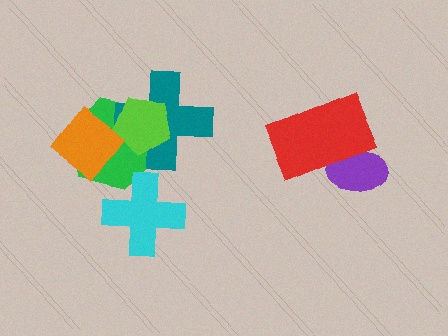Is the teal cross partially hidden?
Yes, it is partially covered by another shape.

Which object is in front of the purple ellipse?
The red rectangle is in front of the purple ellipse.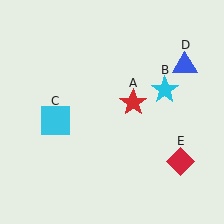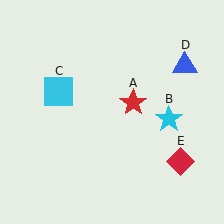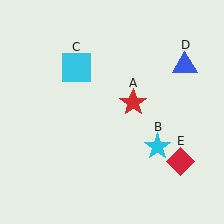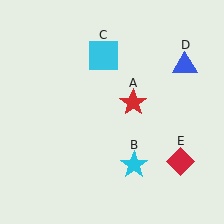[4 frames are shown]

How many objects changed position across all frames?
2 objects changed position: cyan star (object B), cyan square (object C).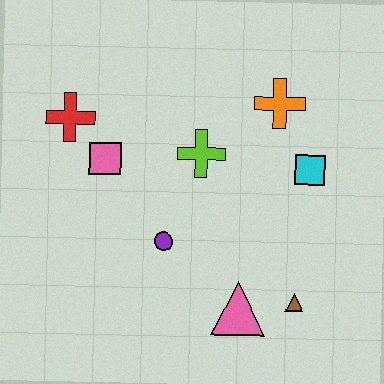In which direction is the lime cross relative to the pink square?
The lime cross is to the right of the pink square.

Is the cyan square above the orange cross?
No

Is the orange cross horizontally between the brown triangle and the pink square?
Yes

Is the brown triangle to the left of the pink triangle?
No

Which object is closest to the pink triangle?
The brown triangle is closest to the pink triangle.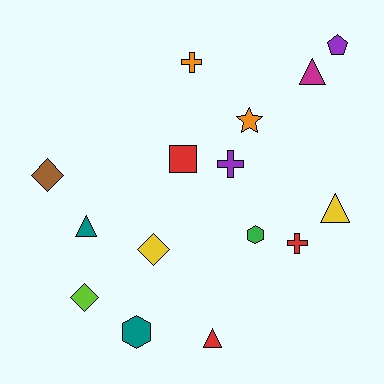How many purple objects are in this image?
There are 2 purple objects.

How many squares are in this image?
There is 1 square.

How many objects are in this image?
There are 15 objects.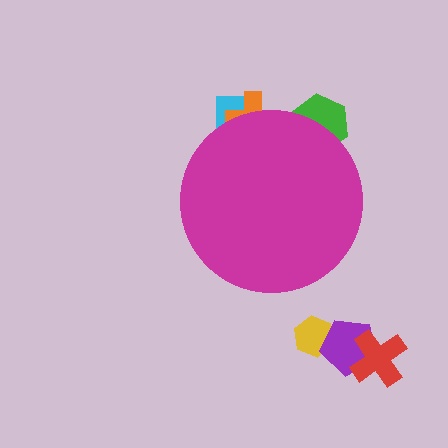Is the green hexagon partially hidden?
Yes, the green hexagon is partially hidden behind the magenta circle.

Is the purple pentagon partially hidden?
No, the purple pentagon is fully visible.